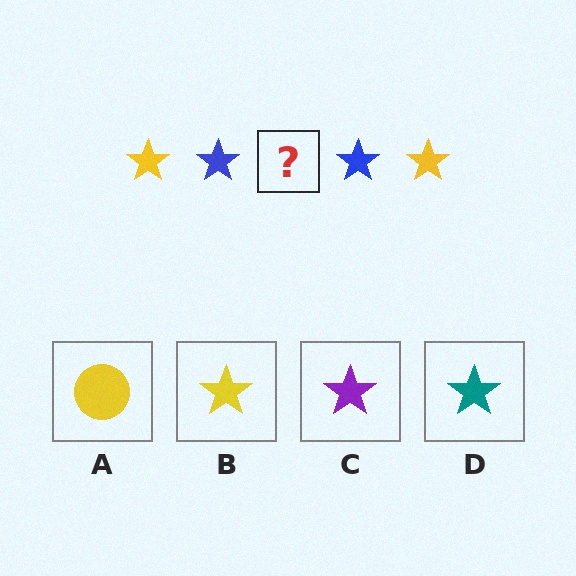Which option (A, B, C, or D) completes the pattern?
B.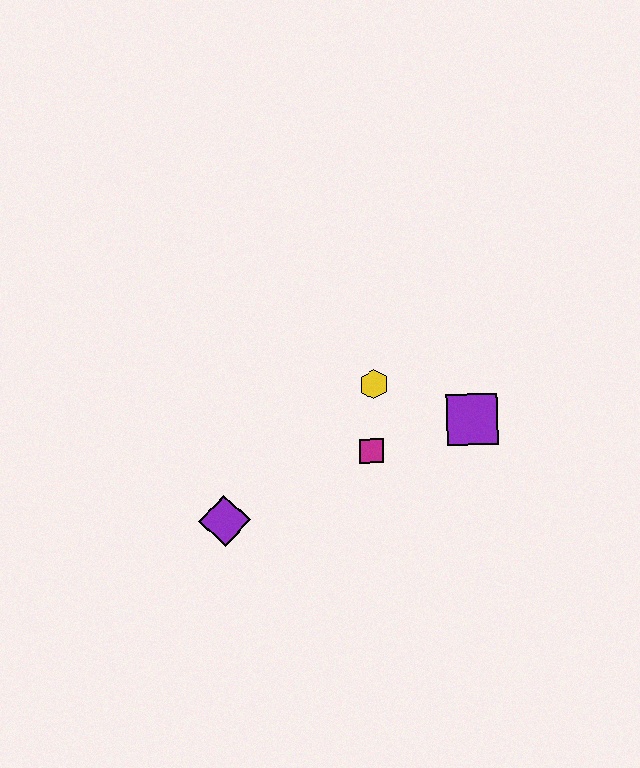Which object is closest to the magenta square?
The yellow hexagon is closest to the magenta square.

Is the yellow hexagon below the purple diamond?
No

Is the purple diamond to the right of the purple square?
No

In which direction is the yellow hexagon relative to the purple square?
The yellow hexagon is to the left of the purple square.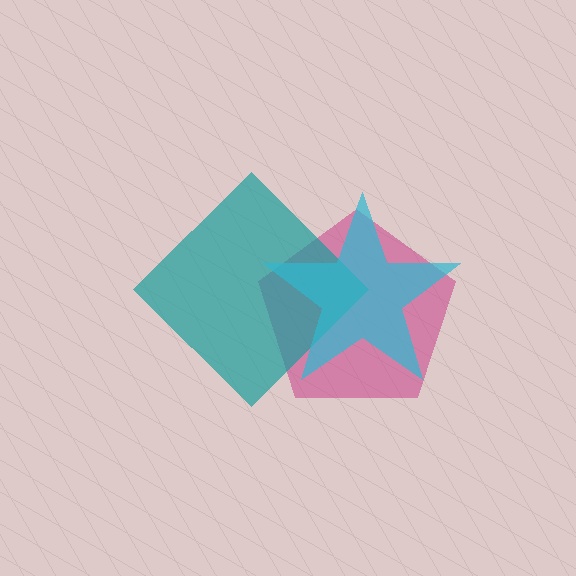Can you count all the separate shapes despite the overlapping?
Yes, there are 3 separate shapes.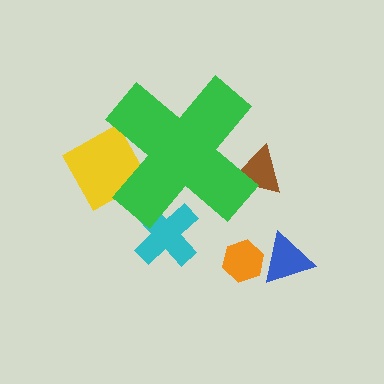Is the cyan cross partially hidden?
Yes, the cyan cross is partially hidden behind the green cross.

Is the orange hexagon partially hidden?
No, the orange hexagon is fully visible.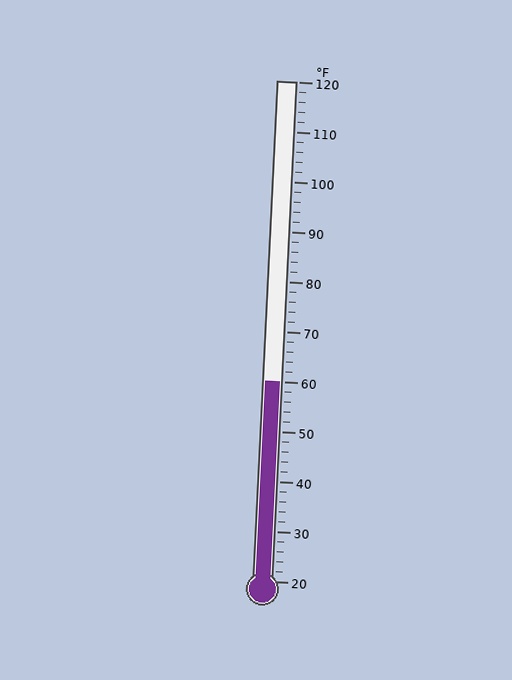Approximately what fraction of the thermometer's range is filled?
The thermometer is filled to approximately 40% of its range.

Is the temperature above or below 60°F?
The temperature is at 60°F.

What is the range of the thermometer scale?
The thermometer scale ranges from 20°F to 120°F.